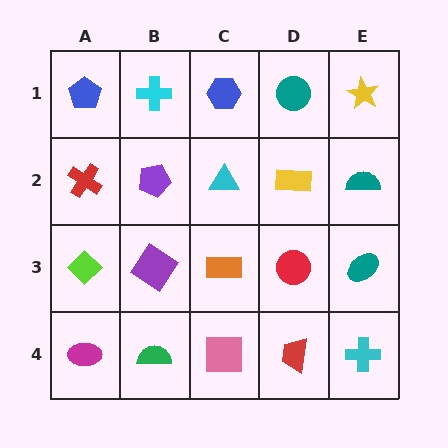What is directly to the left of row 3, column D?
An orange rectangle.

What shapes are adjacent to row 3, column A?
A red cross (row 2, column A), a magenta ellipse (row 4, column A), a purple diamond (row 3, column B).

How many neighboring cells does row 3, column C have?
4.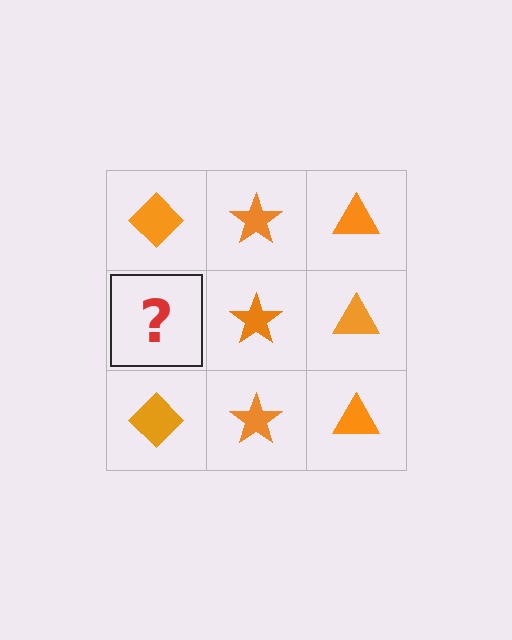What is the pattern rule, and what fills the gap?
The rule is that each column has a consistent shape. The gap should be filled with an orange diamond.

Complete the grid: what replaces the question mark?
The question mark should be replaced with an orange diamond.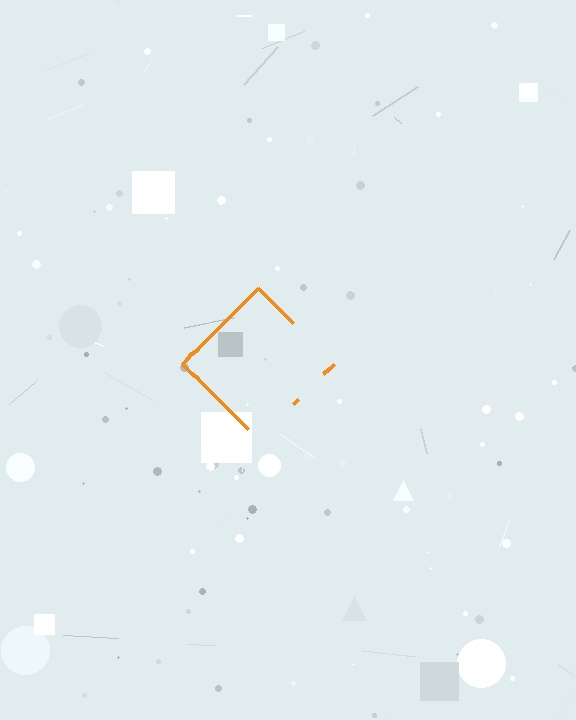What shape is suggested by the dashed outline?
The dashed outline suggests a diamond.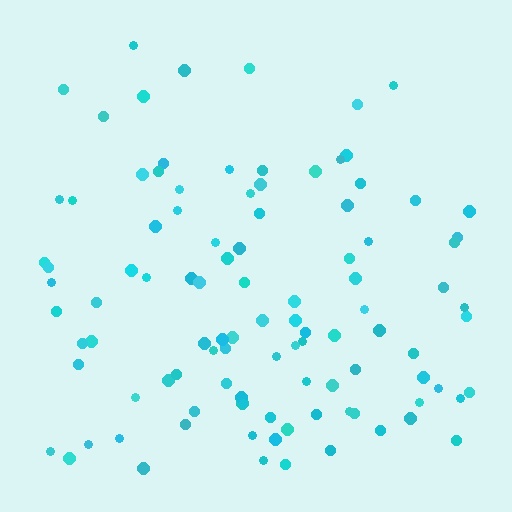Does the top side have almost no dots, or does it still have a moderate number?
Still a moderate number, just noticeably fewer than the bottom.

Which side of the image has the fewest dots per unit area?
The top.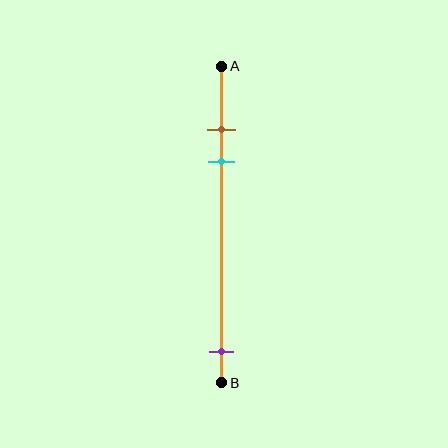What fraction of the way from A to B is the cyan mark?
The cyan mark is approximately 30% (0.3) of the way from A to B.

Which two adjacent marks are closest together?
The brown and cyan marks are the closest adjacent pair.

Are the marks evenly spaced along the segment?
No, the marks are not evenly spaced.